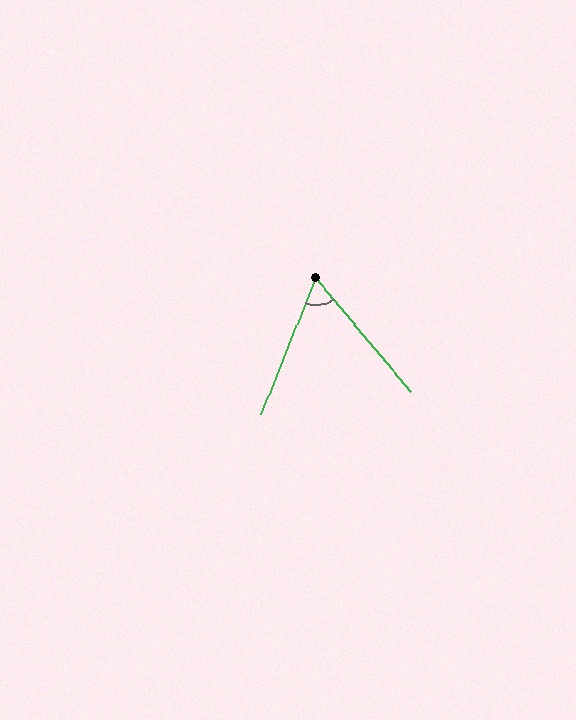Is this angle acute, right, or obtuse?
It is acute.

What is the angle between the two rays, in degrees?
Approximately 62 degrees.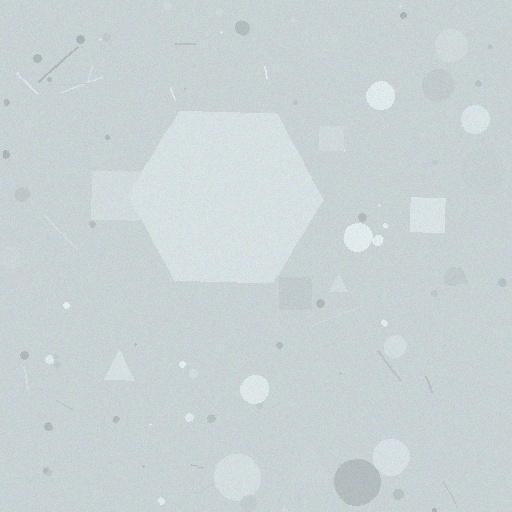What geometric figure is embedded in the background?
A hexagon is embedded in the background.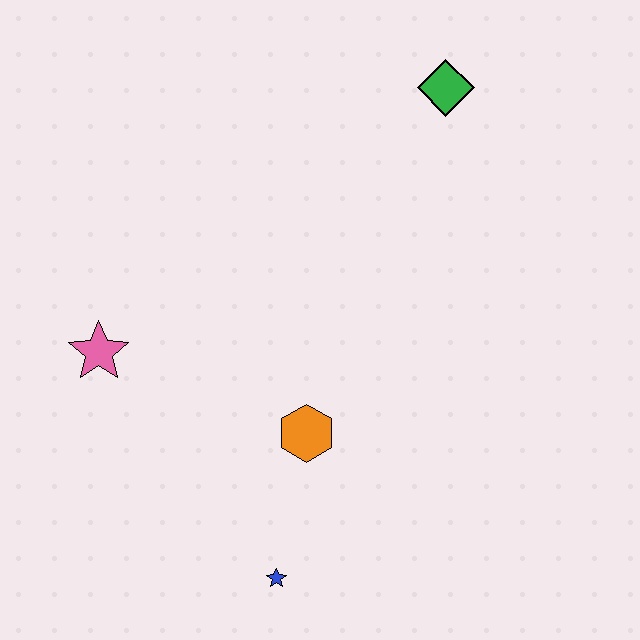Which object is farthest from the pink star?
The green diamond is farthest from the pink star.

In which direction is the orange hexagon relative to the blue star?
The orange hexagon is above the blue star.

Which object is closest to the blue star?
The orange hexagon is closest to the blue star.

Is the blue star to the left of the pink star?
No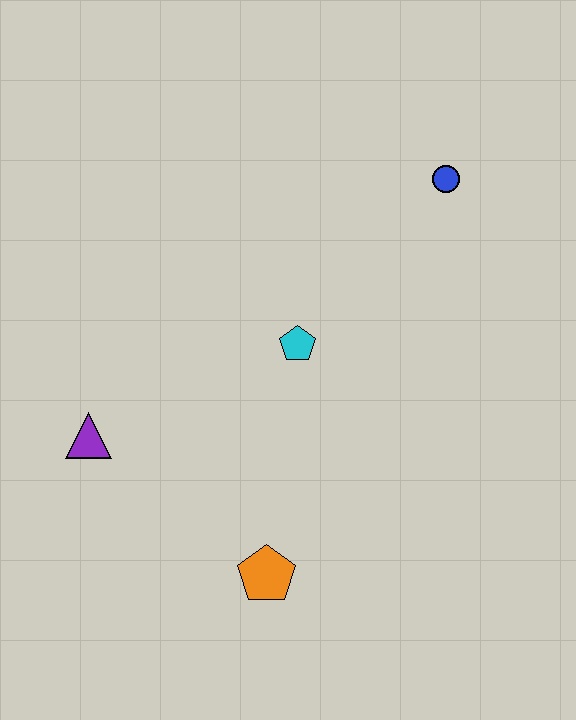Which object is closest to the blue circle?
The cyan pentagon is closest to the blue circle.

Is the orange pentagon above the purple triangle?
No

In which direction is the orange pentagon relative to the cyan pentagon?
The orange pentagon is below the cyan pentagon.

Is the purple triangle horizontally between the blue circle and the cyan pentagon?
No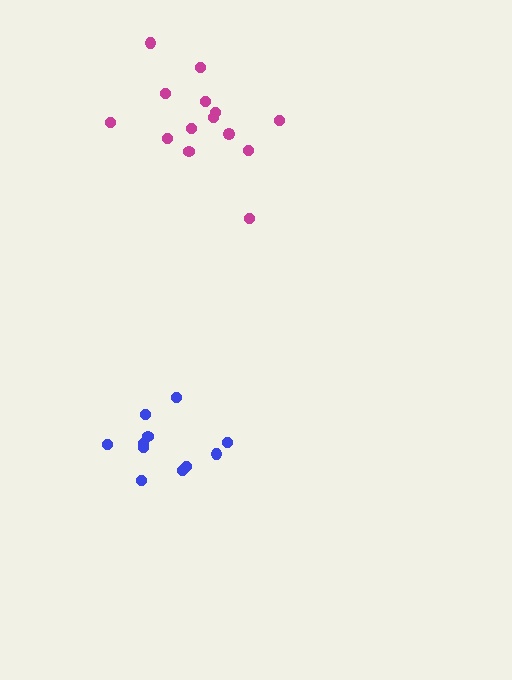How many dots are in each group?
Group 1: 11 dots, Group 2: 14 dots (25 total).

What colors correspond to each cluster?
The clusters are colored: blue, magenta.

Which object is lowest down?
The blue cluster is bottommost.